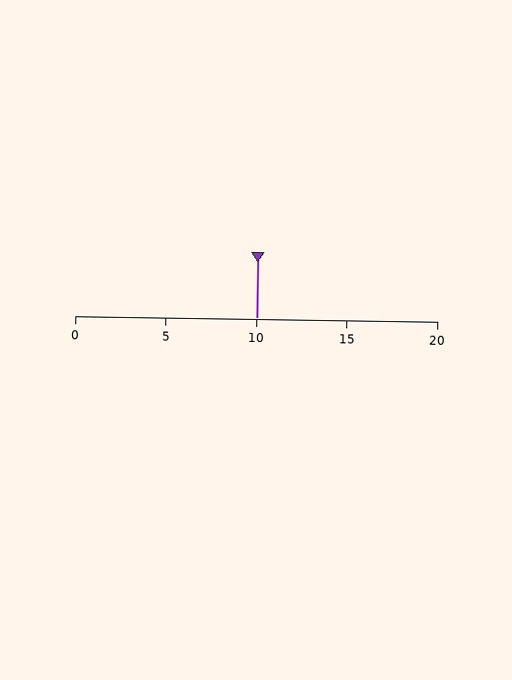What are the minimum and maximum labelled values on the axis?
The axis runs from 0 to 20.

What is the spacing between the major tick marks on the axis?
The major ticks are spaced 5 apart.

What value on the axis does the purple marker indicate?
The marker indicates approximately 10.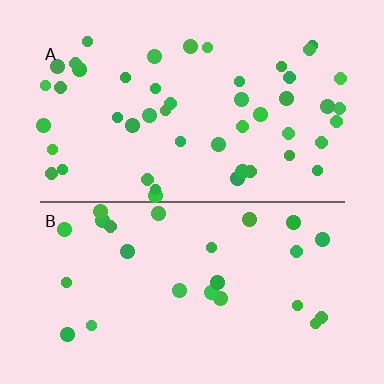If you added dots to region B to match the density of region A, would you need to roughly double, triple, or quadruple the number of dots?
Approximately double.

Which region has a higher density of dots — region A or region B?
A (the top).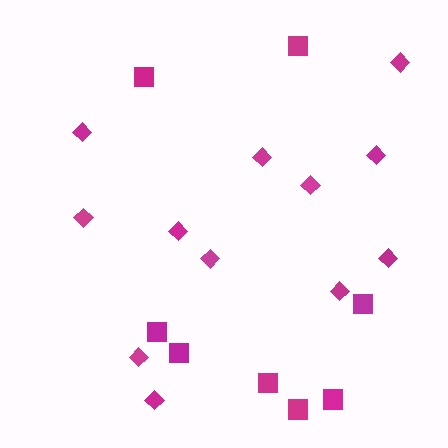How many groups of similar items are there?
There are 2 groups: one group of diamonds (12) and one group of squares (8).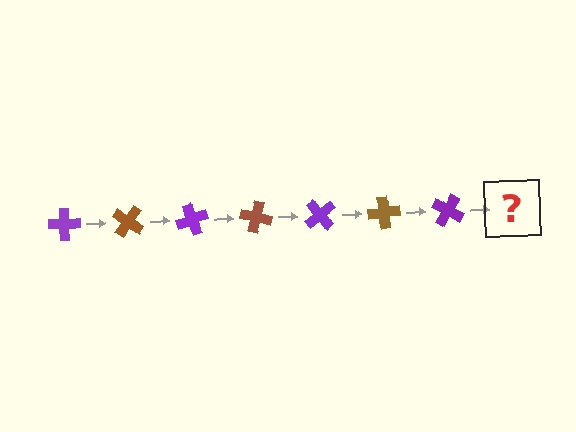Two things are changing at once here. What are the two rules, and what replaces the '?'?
The two rules are that it rotates 35 degrees each step and the color cycles through purple and brown. The '?' should be a brown cross, rotated 245 degrees from the start.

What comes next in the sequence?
The next element should be a brown cross, rotated 245 degrees from the start.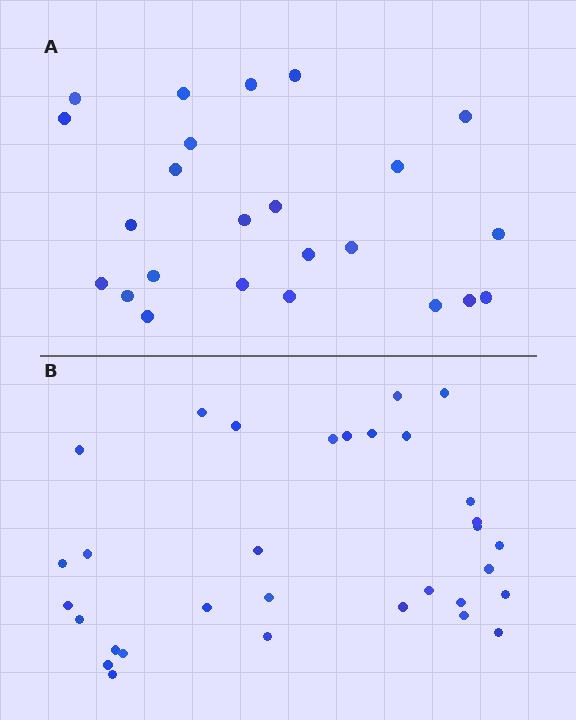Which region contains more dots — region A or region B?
Region B (the bottom region) has more dots.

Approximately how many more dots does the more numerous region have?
Region B has roughly 8 or so more dots than region A.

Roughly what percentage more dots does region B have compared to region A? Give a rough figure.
About 35% more.